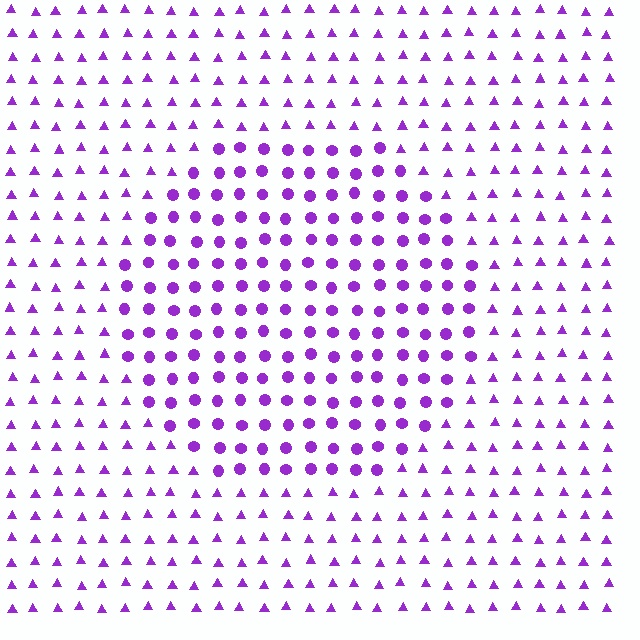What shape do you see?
I see a circle.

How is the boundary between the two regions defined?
The boundary is defined by a change in element shape: circles inside vs. triangles outside. All elements share the same color and spacing.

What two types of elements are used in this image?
The image uses circles inside the circle region and triangles outside it.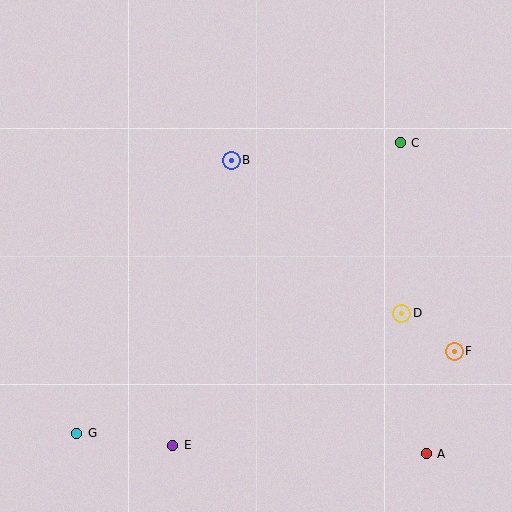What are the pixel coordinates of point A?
Point A is at (426, 454).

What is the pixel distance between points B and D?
The distance between B and D is 229 pixels.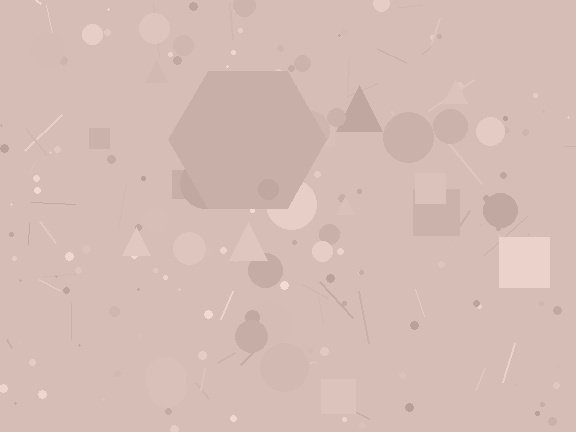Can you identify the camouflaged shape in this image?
The camouflaged shape is a hexagon.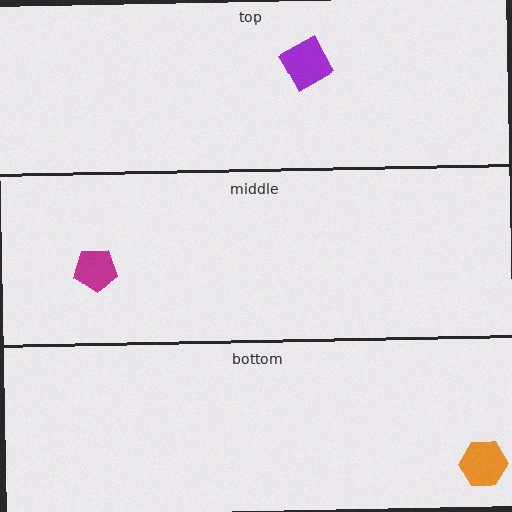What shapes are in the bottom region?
The orange hexagon.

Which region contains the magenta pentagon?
The middle region.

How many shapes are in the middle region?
1.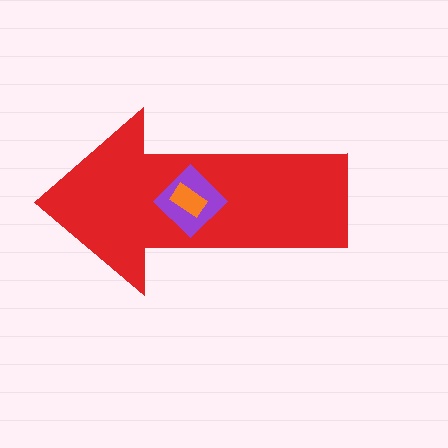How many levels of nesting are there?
3.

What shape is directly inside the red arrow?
The purple diamond.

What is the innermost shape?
The orange rectangle.